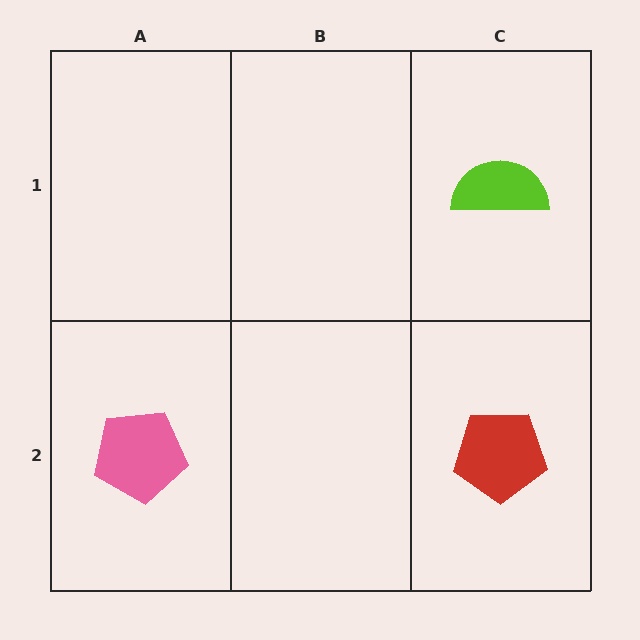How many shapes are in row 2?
2 shapes.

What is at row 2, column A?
A pink pentagon.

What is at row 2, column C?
A red pentagon.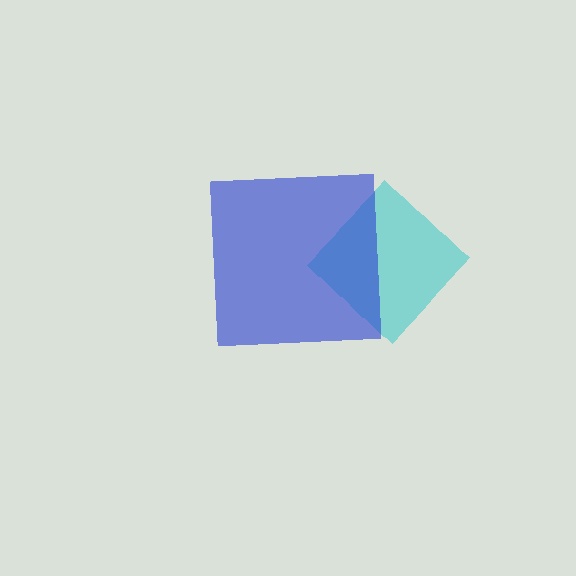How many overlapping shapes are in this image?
There are 2 overlapping shapes in the image.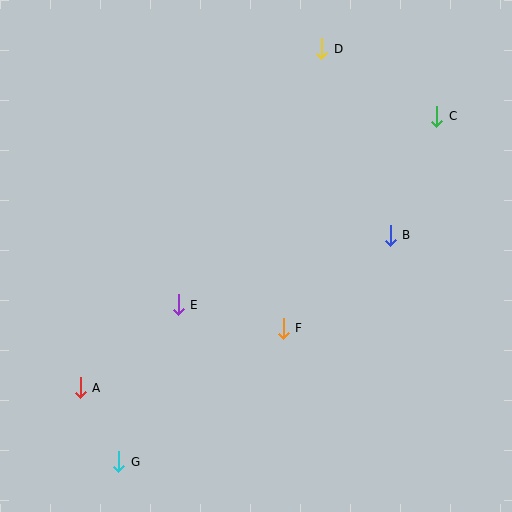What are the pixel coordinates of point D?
Point D is at (322, 49).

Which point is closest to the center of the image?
Point F at (283, 328) is closest to the center.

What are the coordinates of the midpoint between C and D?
The midpoint between C and D is at (379, 83).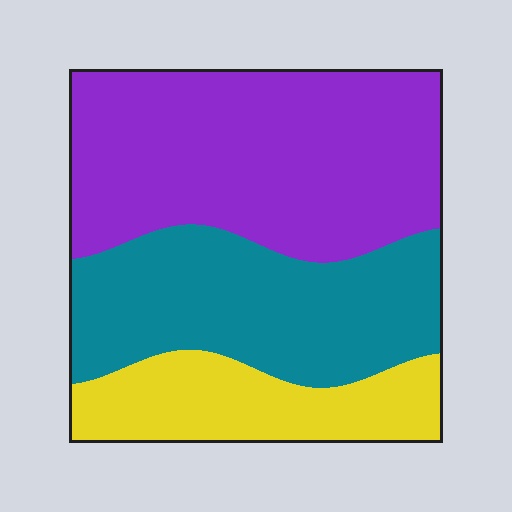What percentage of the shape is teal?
Teal covers 33% of the shape.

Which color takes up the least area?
Yellow, at roughly 20%.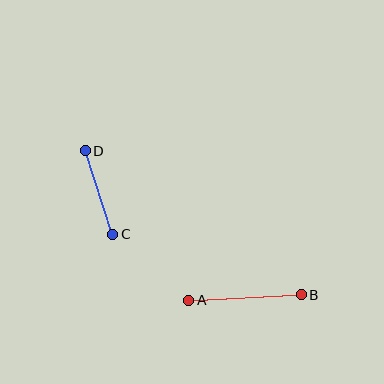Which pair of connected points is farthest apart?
Points A and B are farthest apart.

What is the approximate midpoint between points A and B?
The midpoint is at approximately (245, 297) pixels.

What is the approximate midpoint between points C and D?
The midpoint is at approximately (99, 192) pixels.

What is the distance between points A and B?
The distance is approximately 113 pixels.